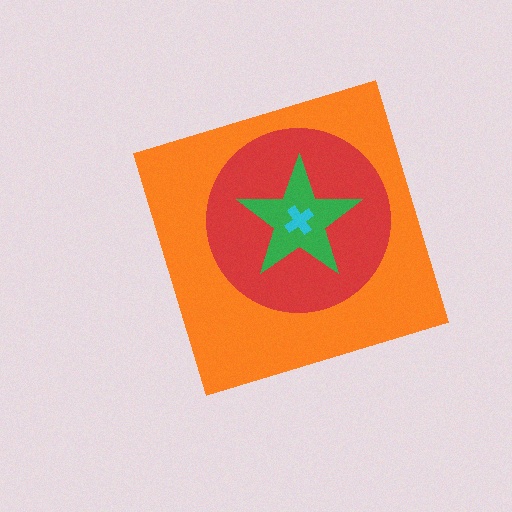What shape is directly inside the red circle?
The green star.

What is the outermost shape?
The orange diamond.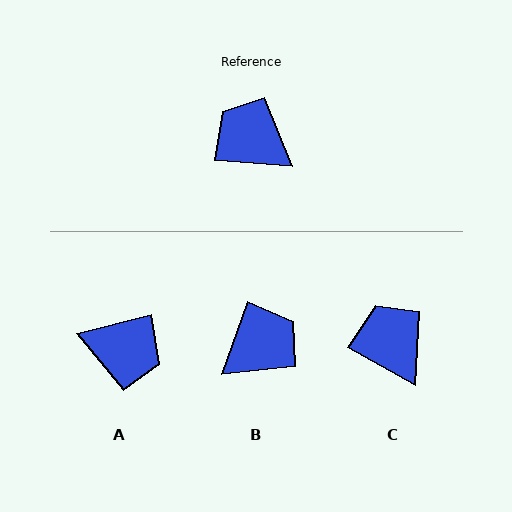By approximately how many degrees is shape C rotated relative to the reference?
Approximately 25 degrees clockwise.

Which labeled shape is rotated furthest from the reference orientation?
A, about 162 degrees away.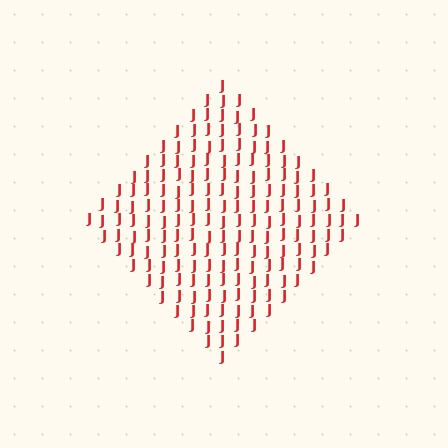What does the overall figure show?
The overall figure shows a diamond.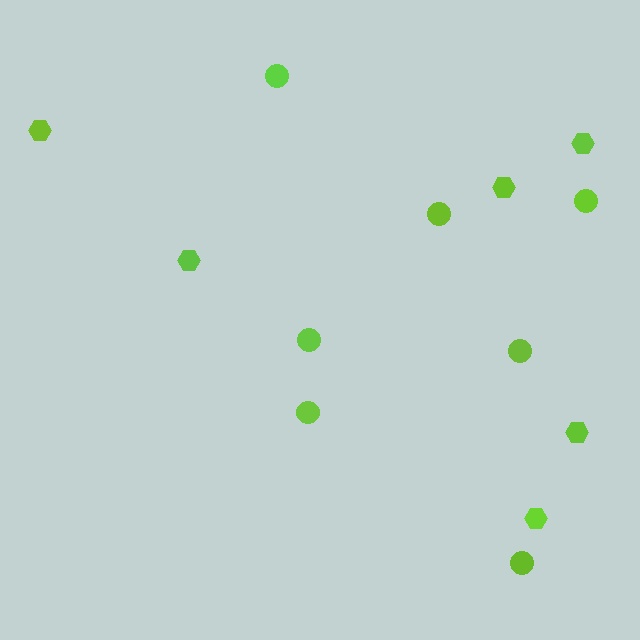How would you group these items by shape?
There are 2 groups: one group of circles (7) and one group of hexagons (6).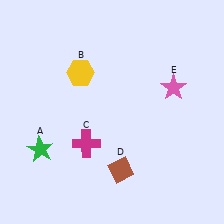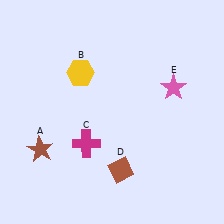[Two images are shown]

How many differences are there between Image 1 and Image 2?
There is 1 difference between the two images.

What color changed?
The star (A) changed from green in Image 1 to brown in Image 2.